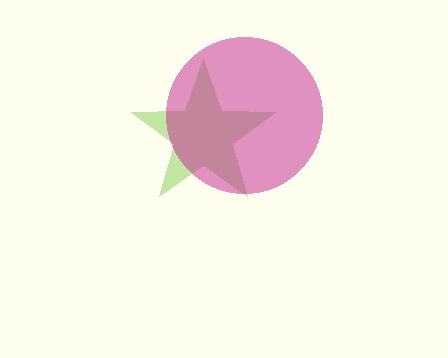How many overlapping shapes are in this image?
There are 2 overlapping shapes in the image.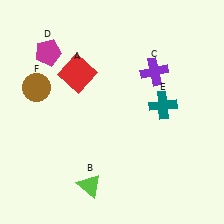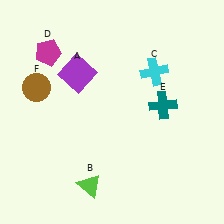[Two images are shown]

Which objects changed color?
A changed from red to purple. C changed from purple to cyan.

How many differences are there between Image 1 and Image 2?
There are 2 differences between the two images.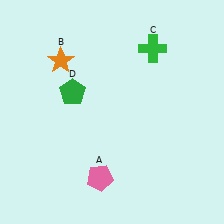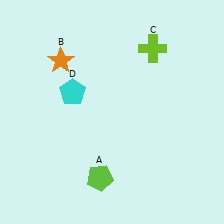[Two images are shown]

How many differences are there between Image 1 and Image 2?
There are 3 differences between the two images.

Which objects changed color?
A changed from pink to lime. C changed from green to lime. D changed from green to cyan.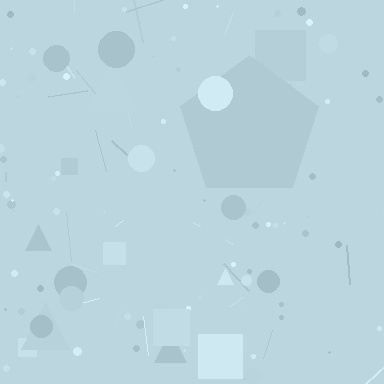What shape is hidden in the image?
A pentagon is hidden in the image.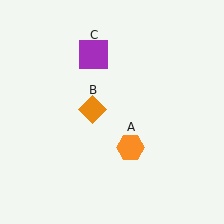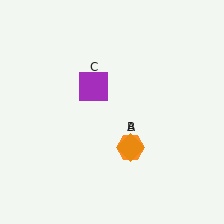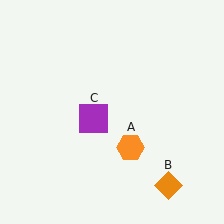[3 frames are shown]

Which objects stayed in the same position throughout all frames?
Orange hexagon (object A) remained stationary.